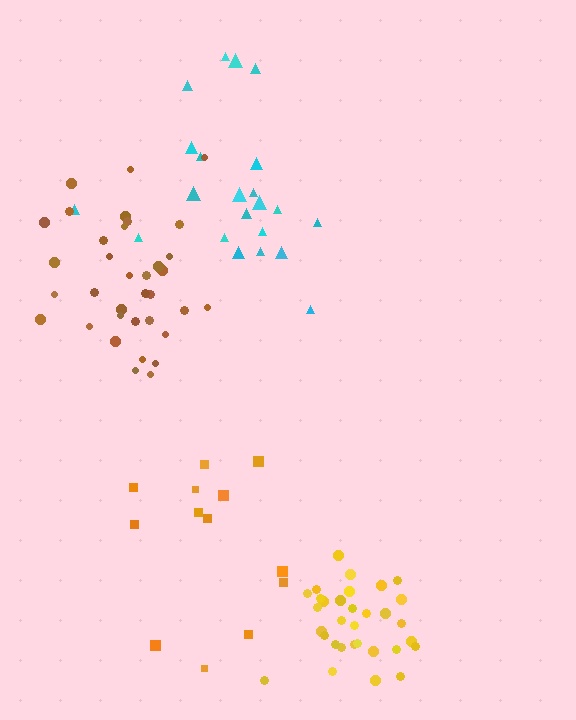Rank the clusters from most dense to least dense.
yellow, brown, cyan, orange.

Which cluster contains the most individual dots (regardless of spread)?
Brown (35).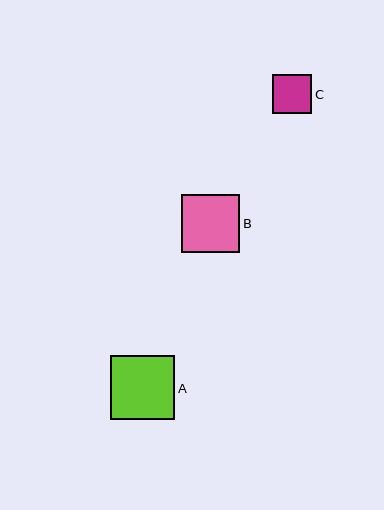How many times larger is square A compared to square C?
Square A is approximately 1.6 times the size of square C.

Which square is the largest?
Square A is the largest with a size of approximately 64 pixels.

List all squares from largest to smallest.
From largest to smallest: A, B, C.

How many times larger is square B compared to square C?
Square B is approximately 1.5 times the size of square C.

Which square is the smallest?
Square C is the smallest with a size of approximately 40 pixels.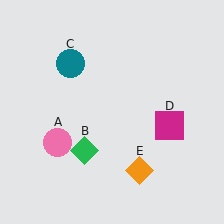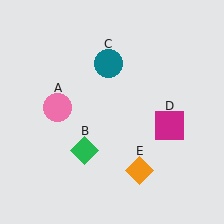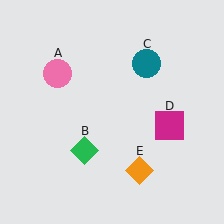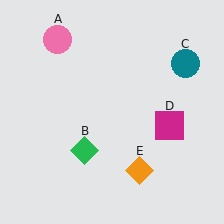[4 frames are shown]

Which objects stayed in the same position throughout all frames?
Green diamond (object B) and magenta square (object D) and orange diamond (object E) remained stationary.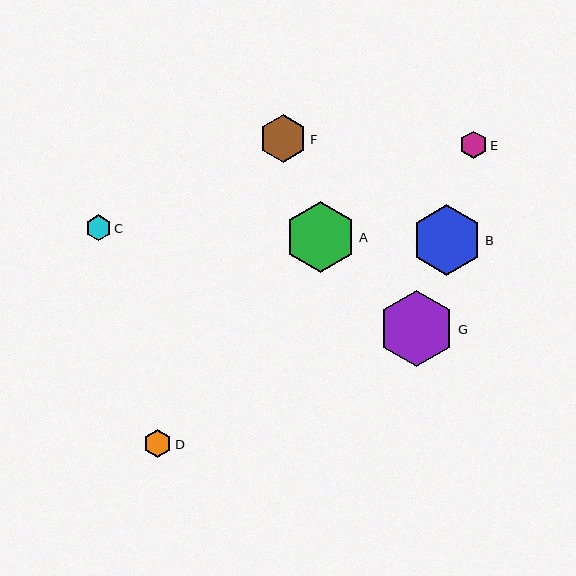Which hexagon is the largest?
Hexagon G is the largest with a size of approximately 76 pixels.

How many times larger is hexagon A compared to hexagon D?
Hexagon A is approximately 2.6 times the size of hexagon D.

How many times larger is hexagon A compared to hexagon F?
Hexagon A is approximately 1.5 times the size of hexagon F.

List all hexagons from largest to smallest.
From largest to smallest: G, A, B, F, D, E, C.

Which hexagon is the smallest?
Hexagon C is the smallest with a size of approximately 26 pixels.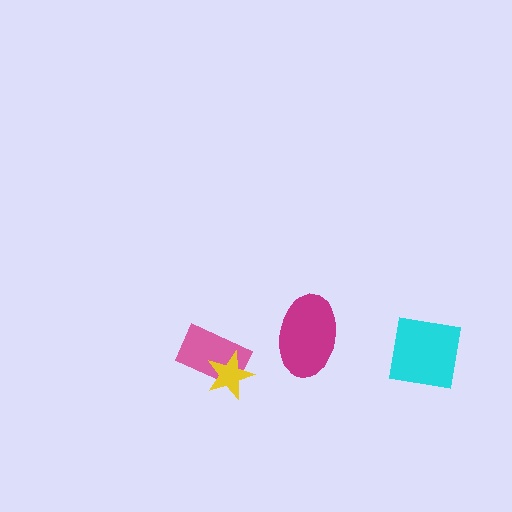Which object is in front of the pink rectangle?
The yellow star is in front of the pink rectangle.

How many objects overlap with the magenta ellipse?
0 objects overlap with the magenta ellipse.